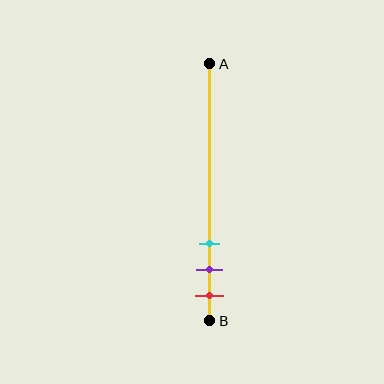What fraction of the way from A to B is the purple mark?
The purple mark is approximately 80% (0.8) of the way from A to B.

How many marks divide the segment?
There are 3 marks dividing the segment.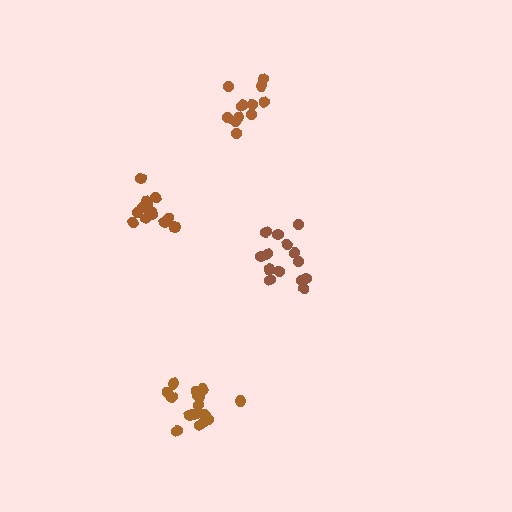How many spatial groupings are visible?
There are 4 spatial groupings.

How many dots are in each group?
Group 1: 17 dots, Group 2: 14 dots, Group 3: 13 dots, Group 4: 12 dots (56 total).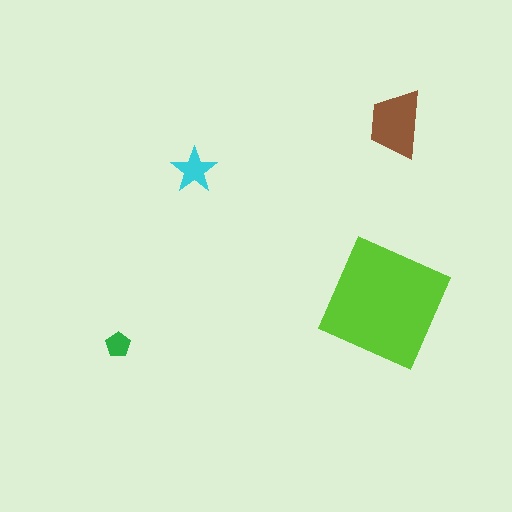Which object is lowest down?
The green pentagon is bottommost.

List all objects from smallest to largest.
The green pentagon, the cyan star, the brown trapezoid, the lime square.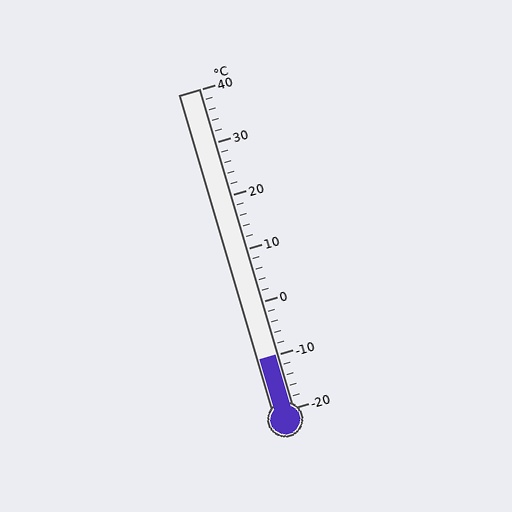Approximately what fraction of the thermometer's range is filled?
The thermometer is filled to approximately 15% of its range.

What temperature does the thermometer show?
The thermometer shows approximately -10°C.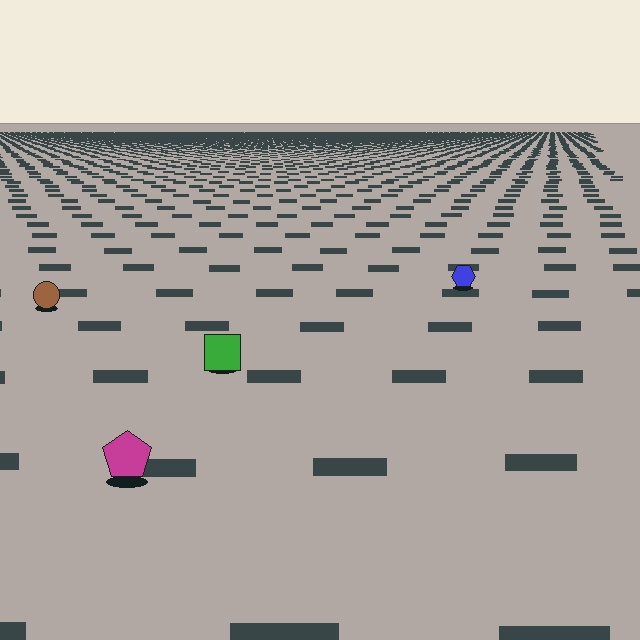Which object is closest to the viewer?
The magenta pentagon is closest. The texture marks near it are larger and more spread out.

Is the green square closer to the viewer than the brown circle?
Yes. The green square is closer — you can tell from the texture gradient: the ground texture is coarser near it.